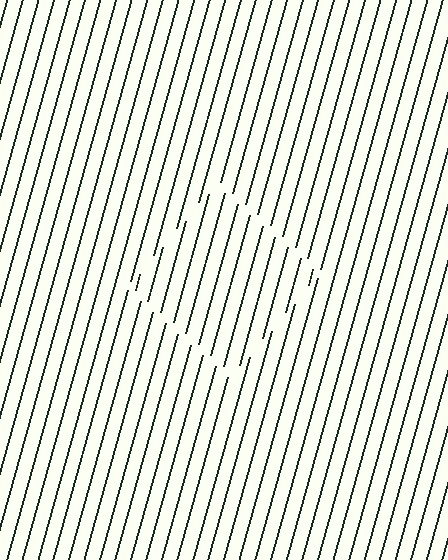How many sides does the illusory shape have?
4 sides — the line-ends trace a square.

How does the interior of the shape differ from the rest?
The interior of the shape contains the same grating, shifted by half a period — the contour is defined by the phase discontinuity where line-ends from the inner and outer gratings abut.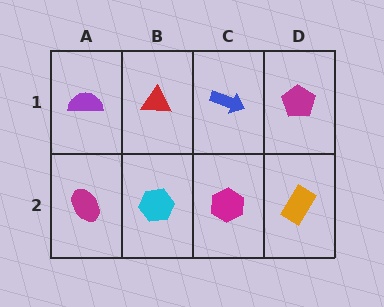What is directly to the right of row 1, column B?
A blue arrow.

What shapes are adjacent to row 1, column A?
A magenta ellipse (row 2, column A), a red triangle (row 1, column B).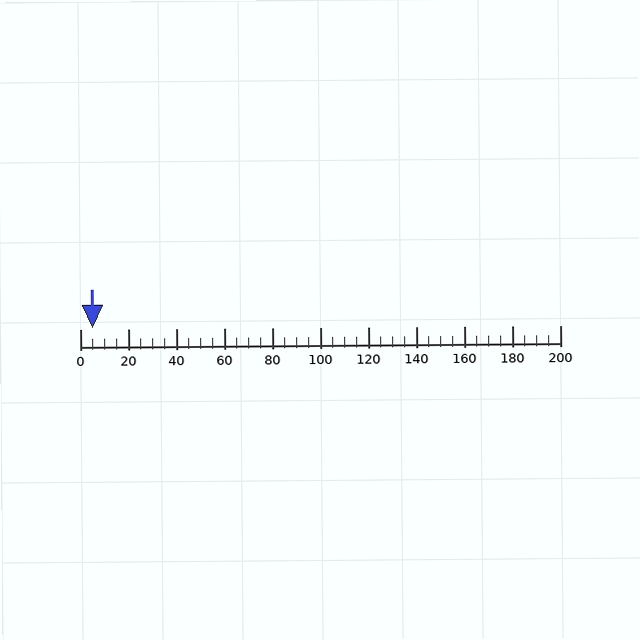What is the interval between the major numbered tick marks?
The major tick marks are spaced 20 units apart.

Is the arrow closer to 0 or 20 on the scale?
The arrow is closer to 0.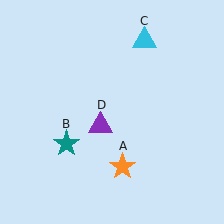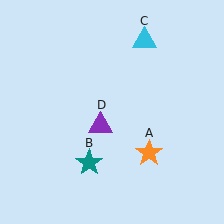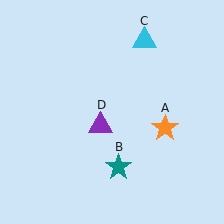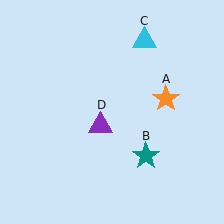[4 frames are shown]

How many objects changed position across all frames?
2 objects changed position: orange star (object A), teal star (object B).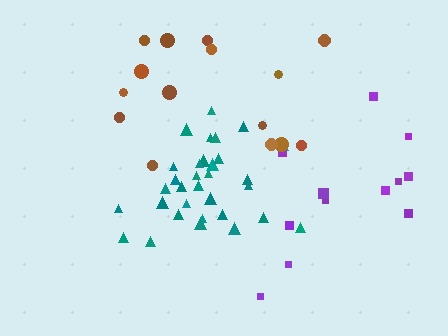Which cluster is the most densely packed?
Teal.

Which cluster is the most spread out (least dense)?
Purple.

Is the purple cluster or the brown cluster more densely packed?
Brown.